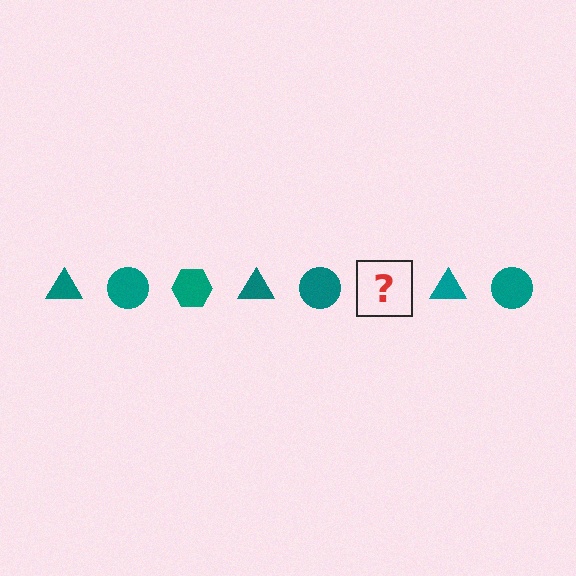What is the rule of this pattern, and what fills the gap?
The rule is that the pattern cycles through triangle, circle, hexagon shapes in teal. The gap should be filled with a teal hexagon.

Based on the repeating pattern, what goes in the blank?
The blank should be a teal hexagon.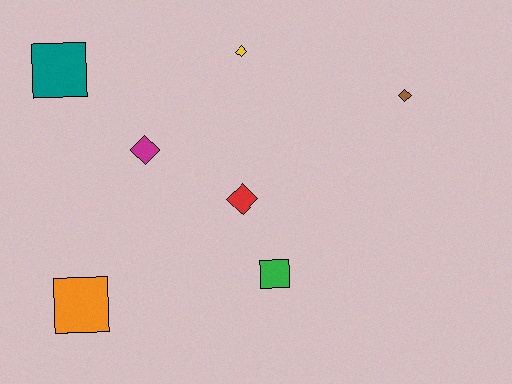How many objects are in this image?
There are 7 objects.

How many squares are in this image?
There are 3 squares.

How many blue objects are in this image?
There are no blue objects.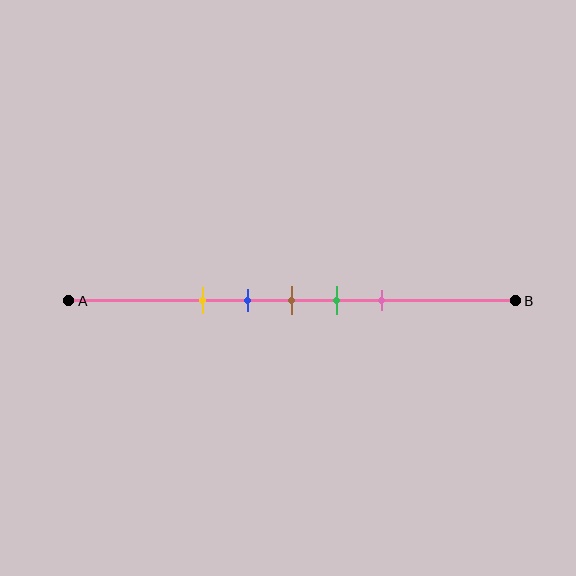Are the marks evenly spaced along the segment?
Yes, the marks are approximately evenly spaced.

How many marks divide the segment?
There are 5 marks dividing the segment.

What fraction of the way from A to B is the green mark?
The green mark is approximately 60% (0.6) of the way from A to B.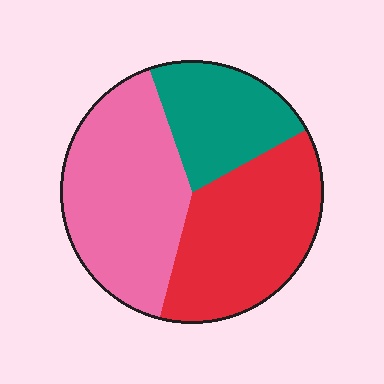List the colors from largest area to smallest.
From largest to smallest: pink, red, teal.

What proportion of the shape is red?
Red covers about 35% of the shape.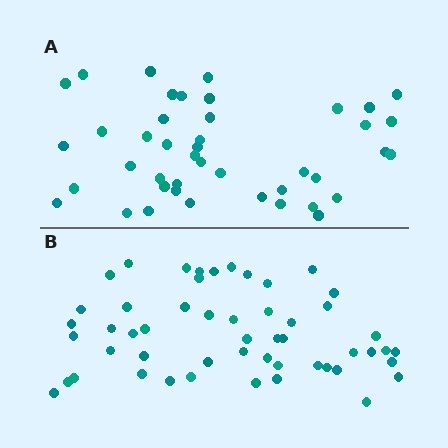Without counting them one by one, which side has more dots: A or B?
Region B (the bottom region) has more dots.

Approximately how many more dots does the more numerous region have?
Region B has roughly 8 or so more dots than region A.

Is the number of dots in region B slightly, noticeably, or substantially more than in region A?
Region B has only slightly more — the two regions are fairly close. The ratio is roughly 1.2 to 1.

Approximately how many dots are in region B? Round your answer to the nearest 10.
About 50 dots. (The exact count is 52, which rounds to 50.)